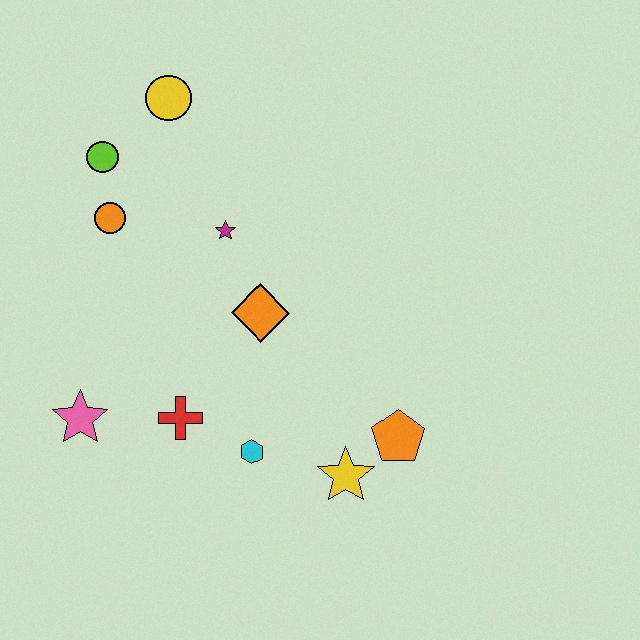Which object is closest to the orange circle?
The lime circle is closest to the orange circle.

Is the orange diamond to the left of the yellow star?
Yes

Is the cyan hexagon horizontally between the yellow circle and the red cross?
No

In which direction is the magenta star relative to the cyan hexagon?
The magenta star is above the cyan hexagon.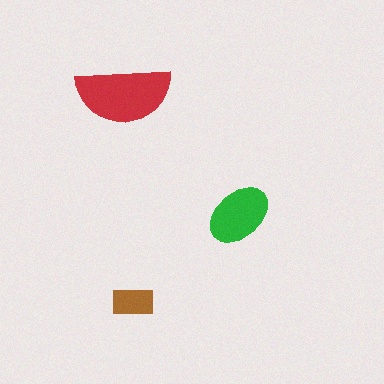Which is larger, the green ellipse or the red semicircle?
The red semicircle.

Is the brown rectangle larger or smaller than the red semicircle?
Smaller.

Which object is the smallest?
The brown rectangle.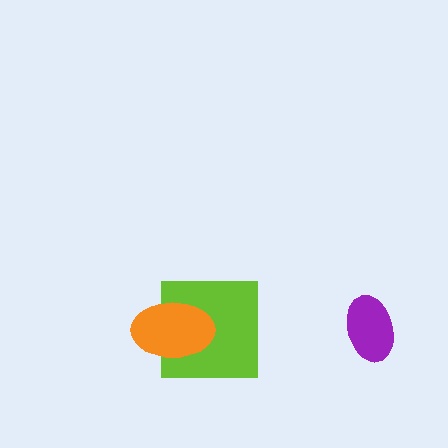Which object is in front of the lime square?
The orange ellipse is in front of the lime square.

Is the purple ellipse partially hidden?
No, no other shape covers it.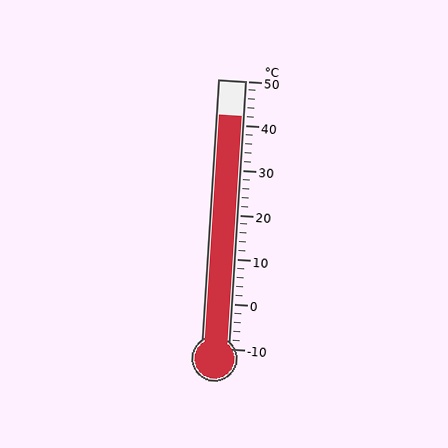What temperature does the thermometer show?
The thermometer shows approximately 42°C.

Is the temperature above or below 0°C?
The temperature is above 0°C.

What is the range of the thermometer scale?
The thermometer scale ranges from -10°C to 50°C.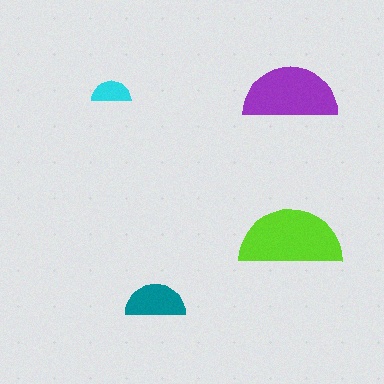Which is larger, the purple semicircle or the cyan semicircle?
The purple one.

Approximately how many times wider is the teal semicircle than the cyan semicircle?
About 1.5 times wider.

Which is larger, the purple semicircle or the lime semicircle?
The lime one.